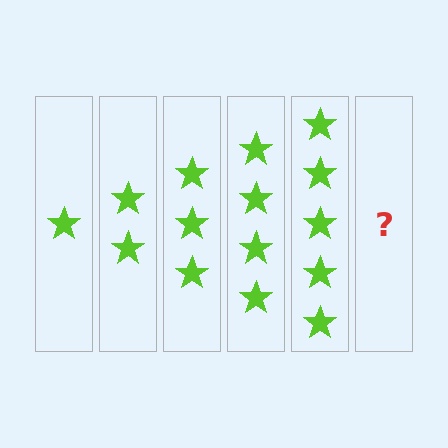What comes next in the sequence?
The next element should be 6 stars.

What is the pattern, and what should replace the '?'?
The pattern is that each step adds one more star. The '?' should be 6 stars.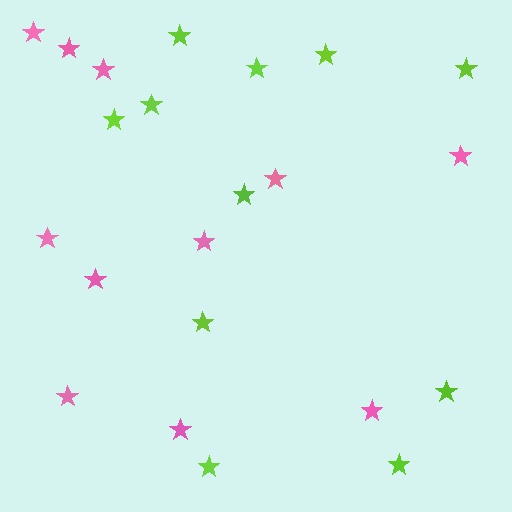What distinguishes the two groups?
There are 2 groups: one group of pink stars (11) and one group of lime stars (11).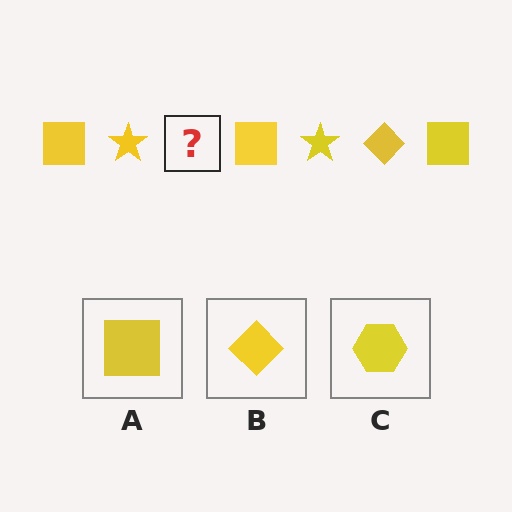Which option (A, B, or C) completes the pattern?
B.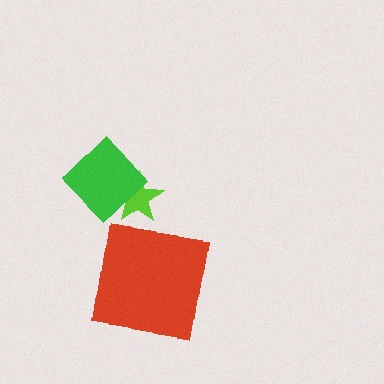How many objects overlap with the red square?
0 objects overlap with the red square.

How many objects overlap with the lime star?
1 object overlaps with the lime star.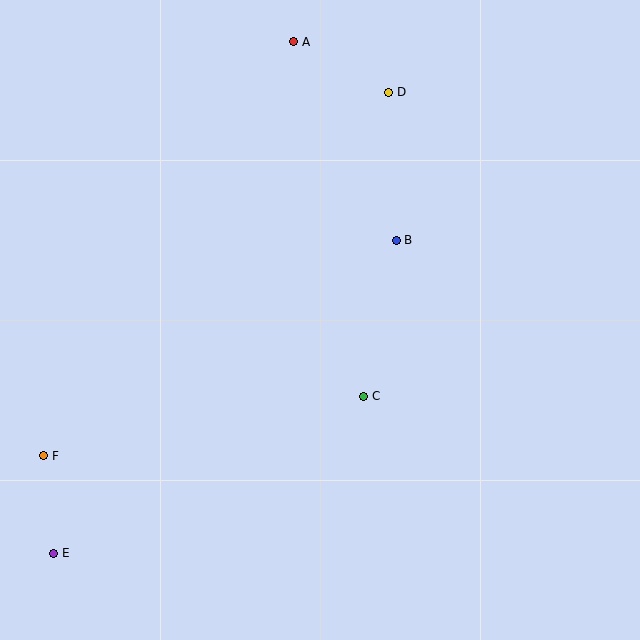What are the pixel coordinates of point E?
Point E is at (54, 553).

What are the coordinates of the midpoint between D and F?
The midpoint between D and F is at (216, 274).